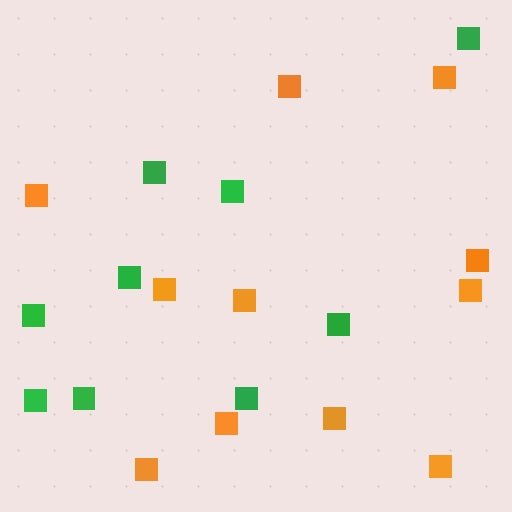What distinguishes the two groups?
There are 2 groups: one group of green squares (9) and one group of orange squares (11).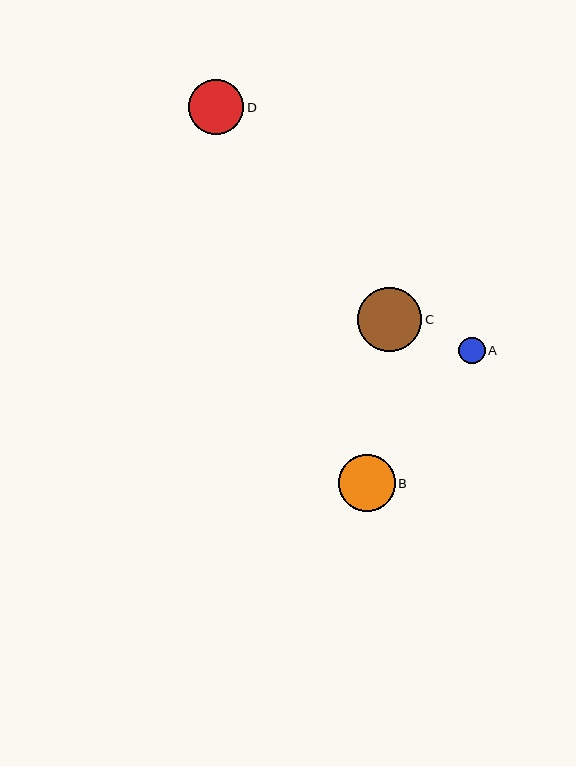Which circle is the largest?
Circle C is the largest with a size of approximately 64 pixels.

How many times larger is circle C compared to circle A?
Circle C is approximately 2.4 times the size of circle A.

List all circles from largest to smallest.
From largest to smallest: C, B, D, A.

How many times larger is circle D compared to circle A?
Circle D is approximately 2.1 times the size of circle A.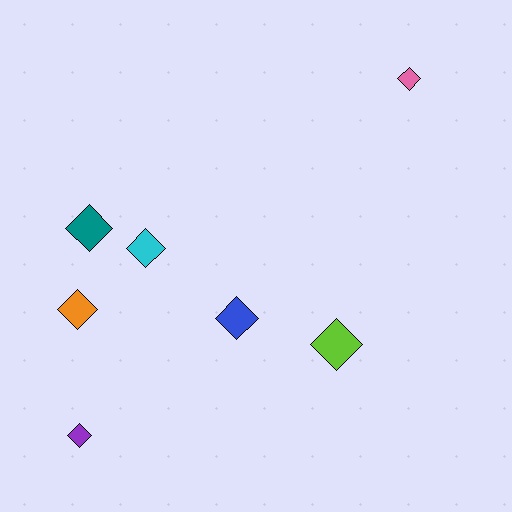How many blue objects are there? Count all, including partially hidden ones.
There is 1 blue object.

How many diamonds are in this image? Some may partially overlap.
There are 7 diamonds.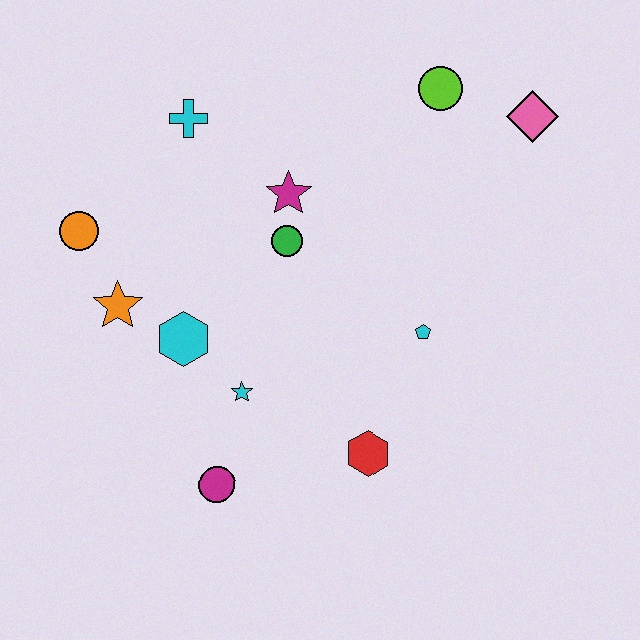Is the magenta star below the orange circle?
No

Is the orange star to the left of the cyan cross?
Yes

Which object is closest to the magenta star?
The green circle is closest to the magenta star.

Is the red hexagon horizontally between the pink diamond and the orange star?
Yes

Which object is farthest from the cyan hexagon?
The pink diamond is farthest from the cyan hexagon.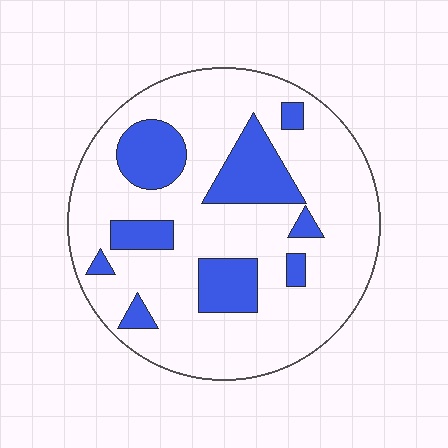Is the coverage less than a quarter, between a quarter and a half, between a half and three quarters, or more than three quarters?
Less than a quarter.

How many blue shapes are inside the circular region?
9.